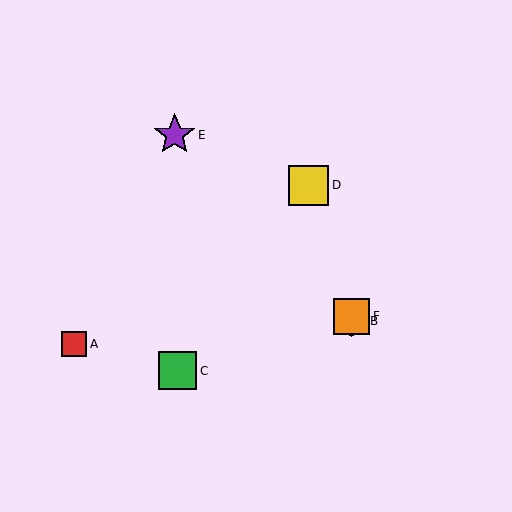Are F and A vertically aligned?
No, F is at x≈352 and A is at x≈74.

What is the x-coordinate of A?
Object A is at x≈74.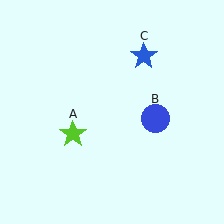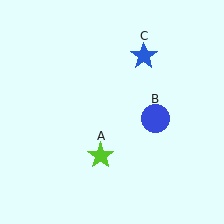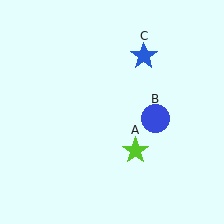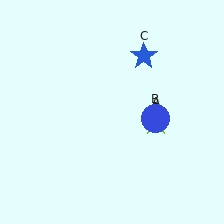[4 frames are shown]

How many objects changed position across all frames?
1 object changed position: lime star (object A).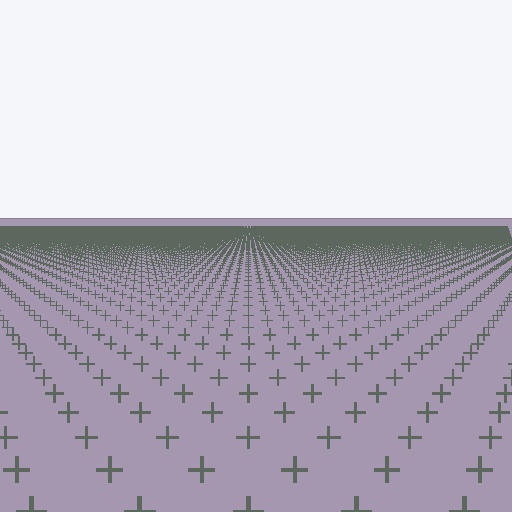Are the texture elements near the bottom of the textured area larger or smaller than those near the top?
Larger. Near the bottom, elements are closer to the viewer and appear at a bigger on-screen size.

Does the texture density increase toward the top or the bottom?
Density increases toward the top.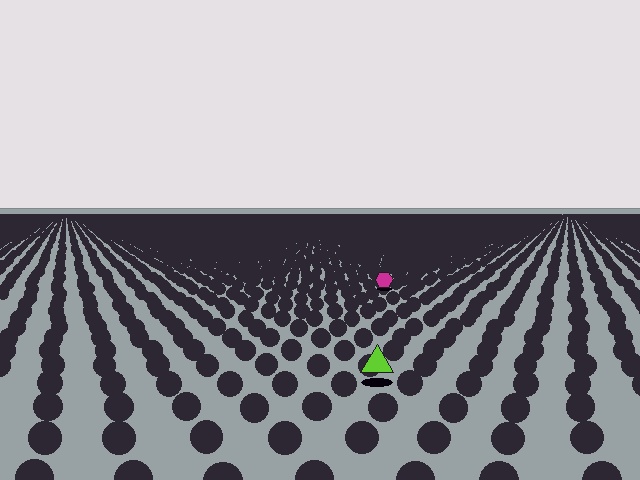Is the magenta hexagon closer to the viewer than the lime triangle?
No. The lime triangle is closer — you can tell from the texture gradient: the ground texture is coarser near it.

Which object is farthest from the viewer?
The magenta hexagon is farthest from the viewer. It appears smaller and the ground texture around it is denser.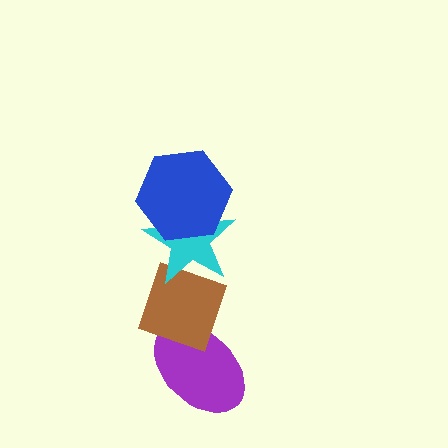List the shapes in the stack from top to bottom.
From top to bottom: the blue hexagon, the cyan star, the brown diamond, the purple ellipse.